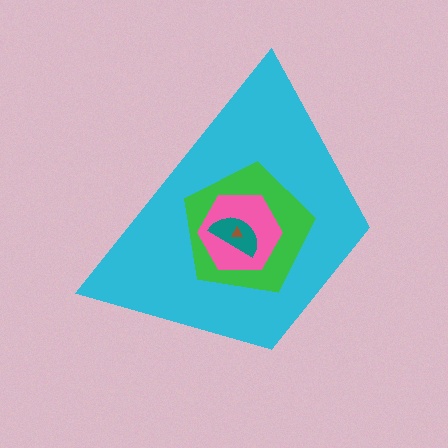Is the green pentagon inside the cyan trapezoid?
Yes.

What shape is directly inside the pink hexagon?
The teal semicircle.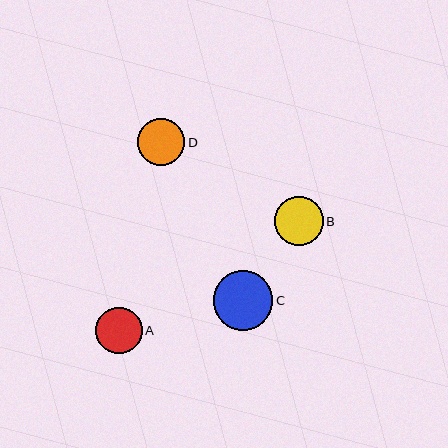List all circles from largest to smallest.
From largest to smallest: C, B, D, A.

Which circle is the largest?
Circle C is the largest with a size of approximately 60 pixels.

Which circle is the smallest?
Circle A is the smallest with a size of approximately 47 pixels.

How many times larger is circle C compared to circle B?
Circle C is approximately 1.2 times the size of circle B.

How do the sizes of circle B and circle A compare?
Circle B and circle A are approximately the same size.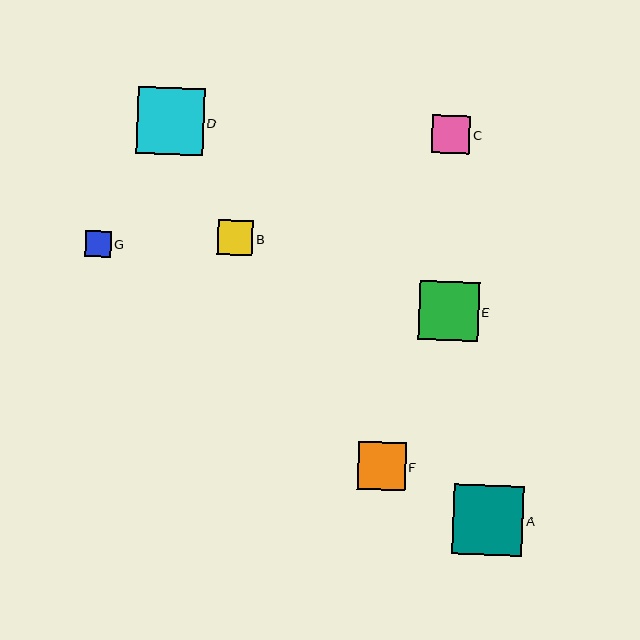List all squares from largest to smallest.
From largest to smallest: A, D, E, F, C, B, G.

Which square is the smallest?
Square G is the smallest with a size of approximately 25 pixels.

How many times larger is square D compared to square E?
Square D is approximately 1.1 times the size of square E.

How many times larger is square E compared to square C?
Square E is approximately 1.6 times the size of square C.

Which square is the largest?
Square A is the largest with a size of approximately 70 pixels.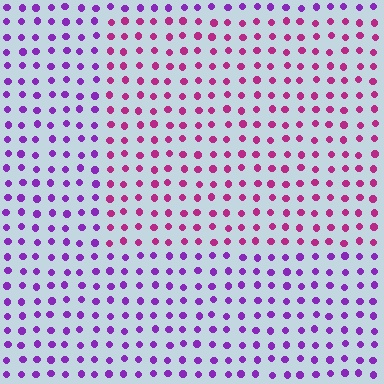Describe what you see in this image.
The image is filled with small purple elements in a uniform arrangement. A rectangle-shaped region is visible where the elements are tinted to a slightly different hue, forming a subtle color boundary.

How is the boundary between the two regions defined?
The boundary is defined purely by a slight shift in hue (about 40 degrees). Spacing, size, and orientation are identical on both sides.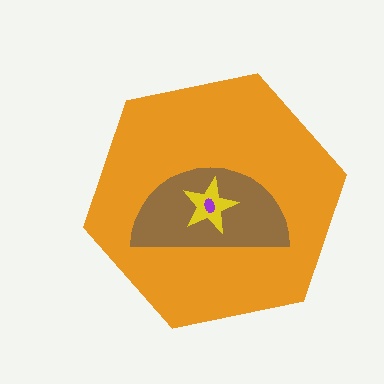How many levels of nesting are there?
4.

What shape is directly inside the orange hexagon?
The brown semicircle.